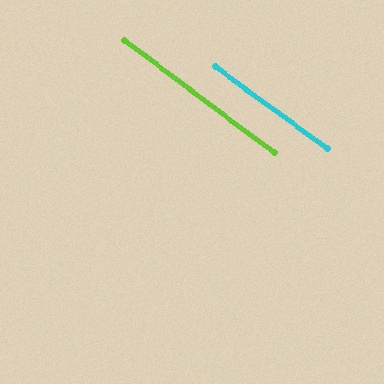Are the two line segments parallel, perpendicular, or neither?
Parallel — their directions differ by only 0.7°.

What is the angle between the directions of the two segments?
Approximately 1 degree.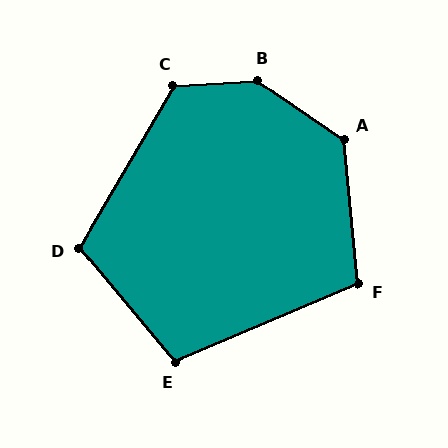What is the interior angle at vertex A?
Approximately 130 degrees (obtuse).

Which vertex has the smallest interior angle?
E, at approximately 107 degrees.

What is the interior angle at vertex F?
Approximately 108 degrees (obtuse).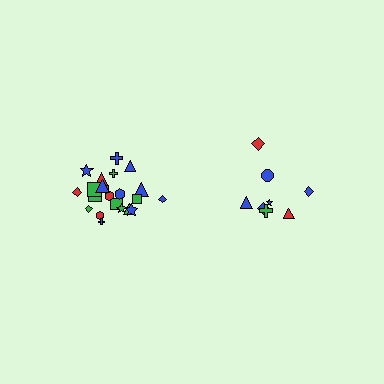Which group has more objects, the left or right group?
The left group.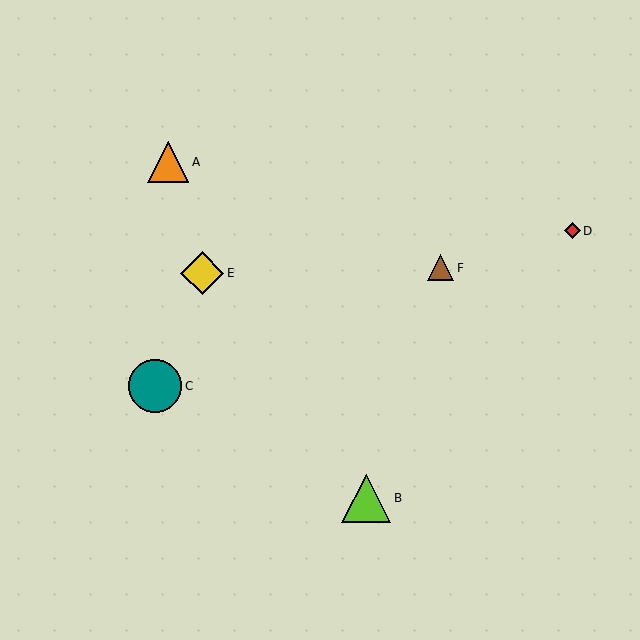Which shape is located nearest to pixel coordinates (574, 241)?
The red diamond (labeled D) at (573, 231) is nearest to that location.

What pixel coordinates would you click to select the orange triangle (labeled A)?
Click at (168, 162) to select the orange triangle A.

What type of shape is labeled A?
Shape A is an orange triangle.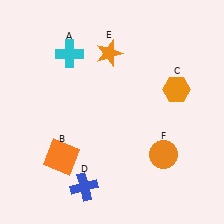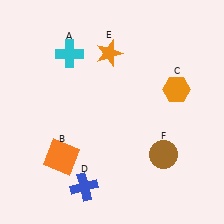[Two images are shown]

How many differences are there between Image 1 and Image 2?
There is 1 difference between the two images.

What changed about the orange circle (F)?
In Image 1, F is orange. In Image 2, it changed to brown.